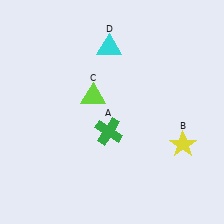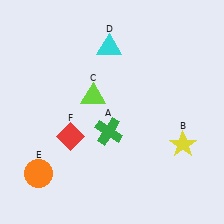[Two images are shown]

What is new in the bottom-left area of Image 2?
An orange circle (E) was added in the bottom-left area of Image 2.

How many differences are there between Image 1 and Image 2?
There are 2 differences between the two images.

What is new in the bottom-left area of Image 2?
A red diamond (F) was added in the bottom-left area of Image 2.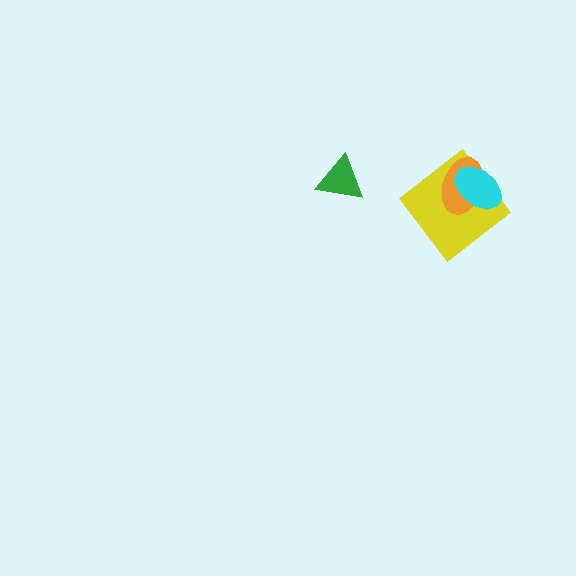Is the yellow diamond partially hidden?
Yes, it is partially covered by another shape.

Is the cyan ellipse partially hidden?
No, no other shape covers it.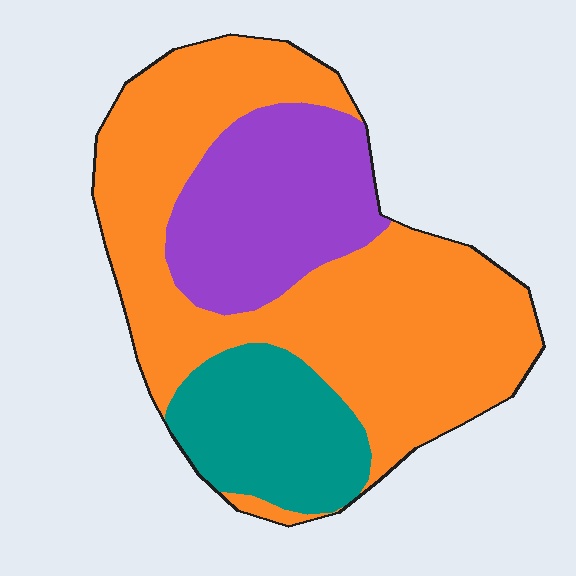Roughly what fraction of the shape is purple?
Purple covers 24% of the shape.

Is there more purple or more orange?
Orange.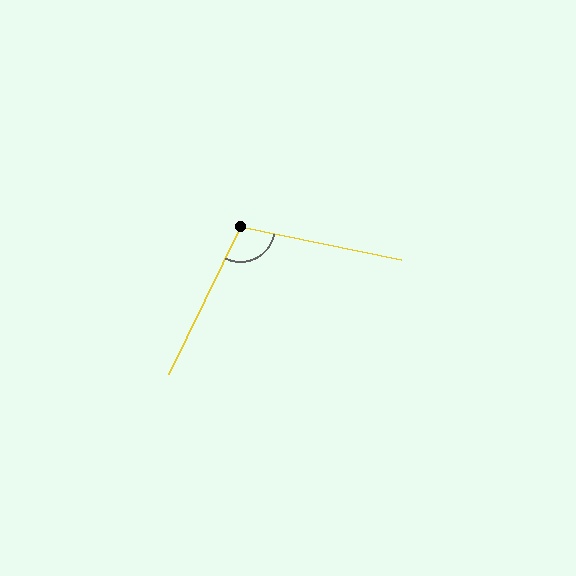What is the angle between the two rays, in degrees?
Approximately 104 degrees.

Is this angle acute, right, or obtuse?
It is obtuse.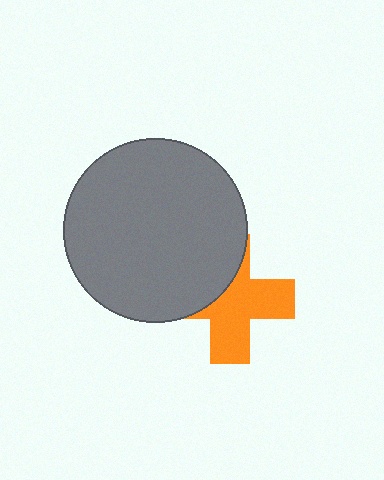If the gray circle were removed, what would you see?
You would see the complete orange cross.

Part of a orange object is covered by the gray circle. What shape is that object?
It is a cross.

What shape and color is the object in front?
The object in front is a gray circle.